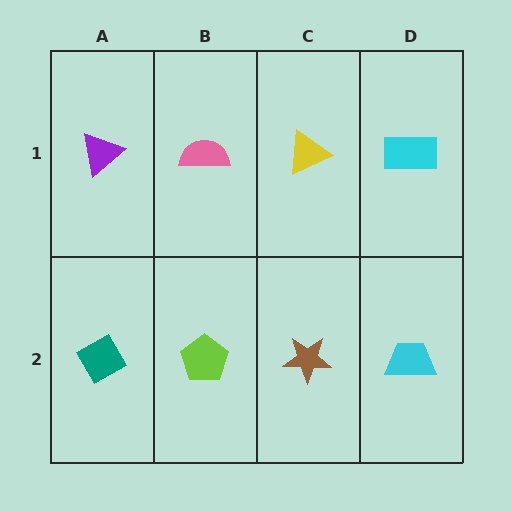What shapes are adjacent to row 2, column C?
A yellow triangle (row 1, column C), a lime pentagon (row 2, column B), a cyan trapezoid (row 2, column D).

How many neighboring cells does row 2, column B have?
3.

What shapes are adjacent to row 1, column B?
A lime pentagon (row 2, column B), a purple triangle (row 1, column A), a yellow triangle (row 1, column C).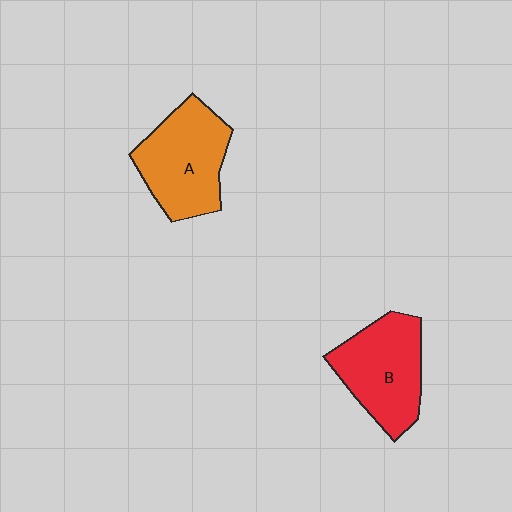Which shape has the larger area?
Shape A (orange).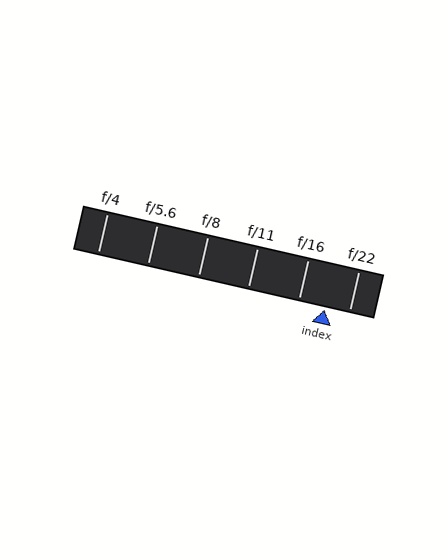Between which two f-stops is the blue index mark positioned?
The index mark is between f/16 and f/22.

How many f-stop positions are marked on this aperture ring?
There are 6 f-stop positions marked.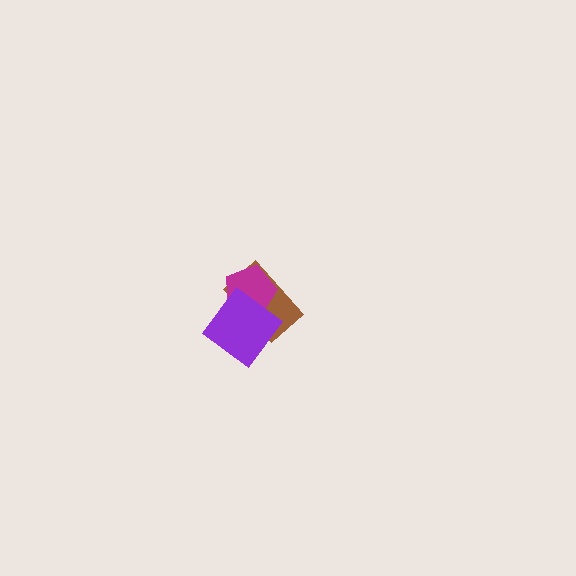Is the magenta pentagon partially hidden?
Yes, it is partially covered by another shape.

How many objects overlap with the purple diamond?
2 objects overlap with the purple diamond.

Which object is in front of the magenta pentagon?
The purple diamond is in front of the magenta pentagon.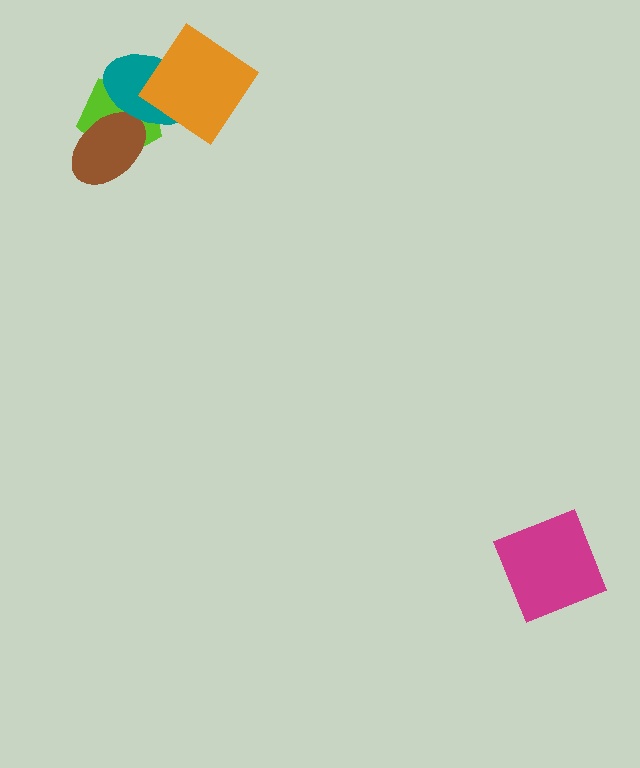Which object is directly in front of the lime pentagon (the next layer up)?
The brown ellipse is directly in front of the lime pentagon.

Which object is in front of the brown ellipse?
The teal ellipse is in front of the brown ellipse.